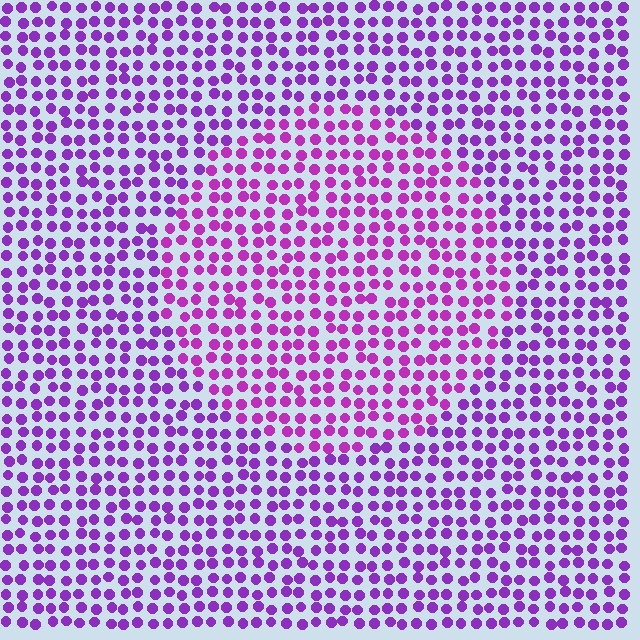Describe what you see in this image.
The image is filled with small purple elements in a uniform arrangement. A circle-shaped region is visible where the elements are tinted to a slightly different hue, forming a subtle color boundary.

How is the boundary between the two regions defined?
The boundary is defined purely by a slight shift in hue (about 22 degrees). Spacing, size, and orientation are identical on both sides.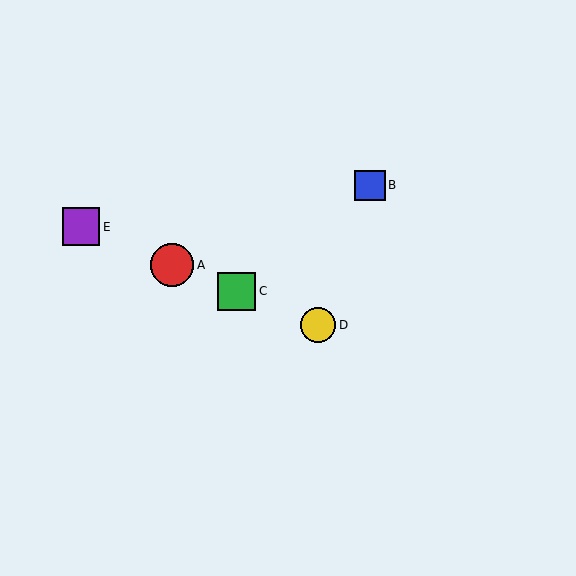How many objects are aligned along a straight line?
4 objects (A, C, D, E) are aligned along a straight line.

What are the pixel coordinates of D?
Object D is at (318, 325).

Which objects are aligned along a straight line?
Objects A, C, D, E are aligned along a straight line.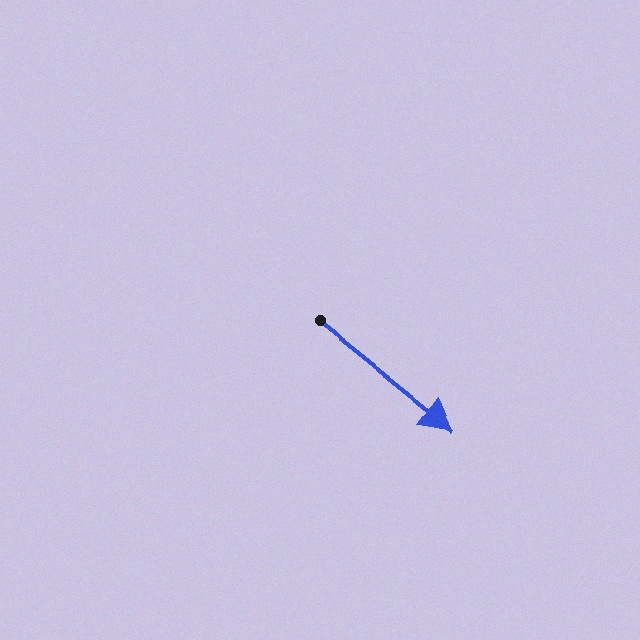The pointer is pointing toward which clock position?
Roughly 4 o'clock.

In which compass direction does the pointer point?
Southeast.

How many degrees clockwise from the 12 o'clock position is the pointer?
Approximately 129 degrees.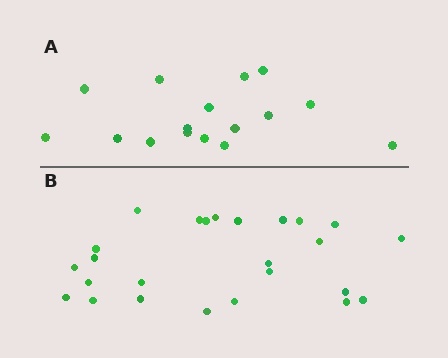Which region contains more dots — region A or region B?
Region B (the bottom region) has more dots.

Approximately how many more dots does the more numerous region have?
Region B has roughly 8 or so more dots than region A.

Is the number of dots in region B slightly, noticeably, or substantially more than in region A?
Region B has substantially more. The ratio is roughly 1.6 to 1.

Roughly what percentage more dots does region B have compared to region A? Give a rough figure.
About 55% more.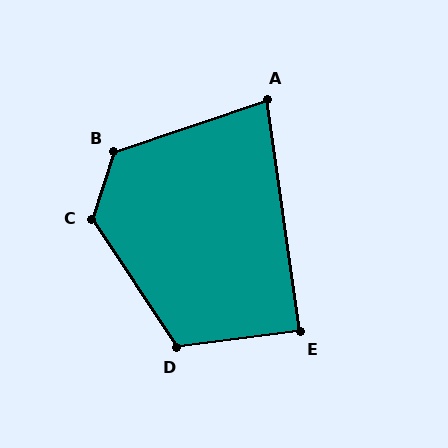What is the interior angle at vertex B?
Approximately 126 degrees (obtuse).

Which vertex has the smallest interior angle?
A, at approximately 79 degrees.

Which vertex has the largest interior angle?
C, at approximately 129 degrees.